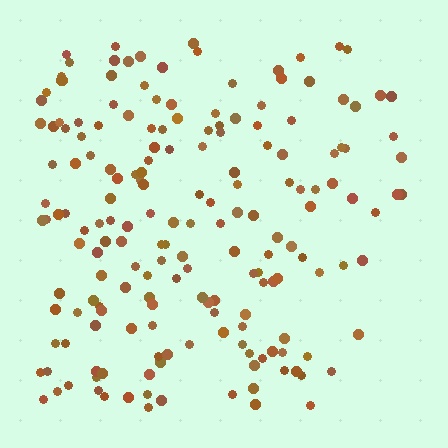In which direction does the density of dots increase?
From right to left, with the left side densest.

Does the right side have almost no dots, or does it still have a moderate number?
Still a moderate number, just noticeably fewer than the left.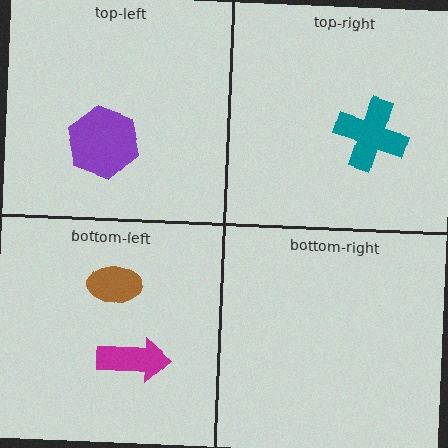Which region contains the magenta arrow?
The bottom-left region.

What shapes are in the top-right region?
The teal cross.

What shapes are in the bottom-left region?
The magenta arrow, the brown ellipse.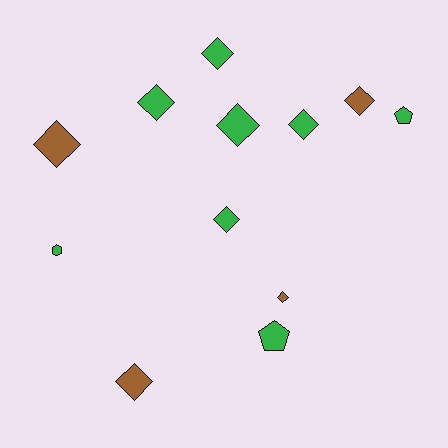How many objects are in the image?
There are 12 objects.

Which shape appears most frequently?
Diamond, with 9 objects.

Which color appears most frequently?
Green, with 8 objects.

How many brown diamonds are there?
There are 4 brown diamonds.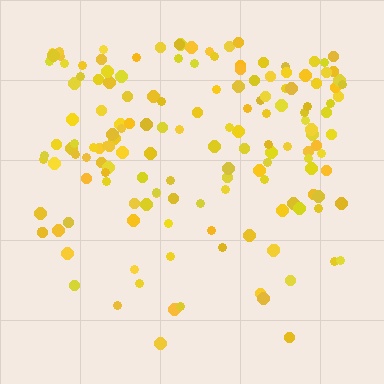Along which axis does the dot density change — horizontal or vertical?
Vertical.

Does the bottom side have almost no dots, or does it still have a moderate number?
Still a moderate number, just noticeably fewer than the top.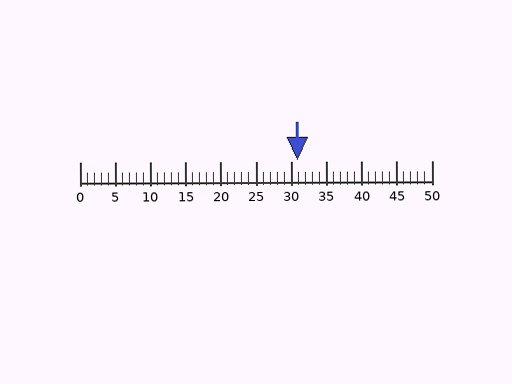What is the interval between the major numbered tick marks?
The major tick marks are spaced 5 units apart.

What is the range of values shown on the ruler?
The ruler shows values from 0 to 50.